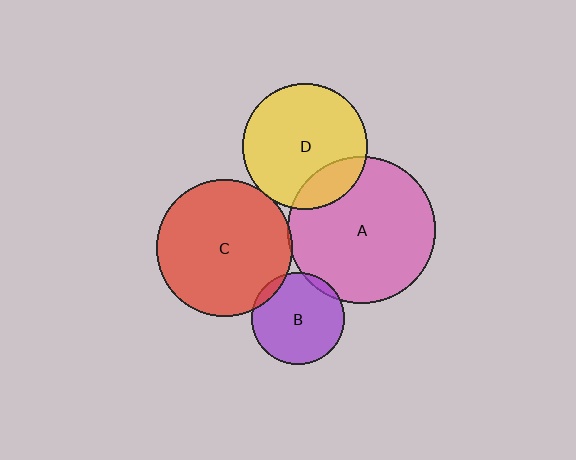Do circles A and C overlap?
Yes.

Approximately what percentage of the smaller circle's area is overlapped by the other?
Approximately 5%.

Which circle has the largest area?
Circle A (pink).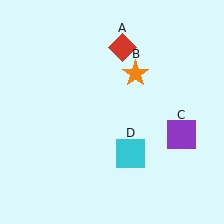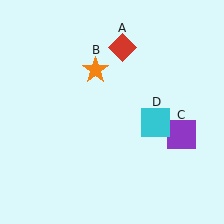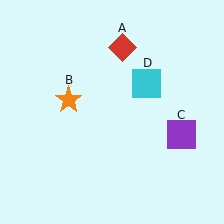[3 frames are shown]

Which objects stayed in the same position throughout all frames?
Red diamond (object A) and purple square (object C) remained stationary.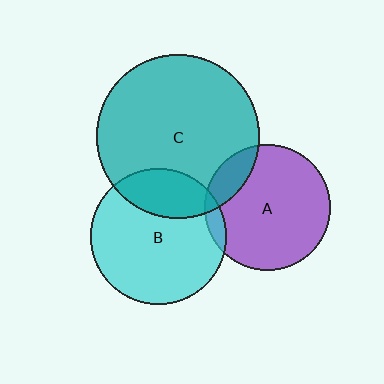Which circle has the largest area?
Circle C (teal).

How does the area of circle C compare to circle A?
Approximately 1.7 times.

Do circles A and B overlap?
Yes.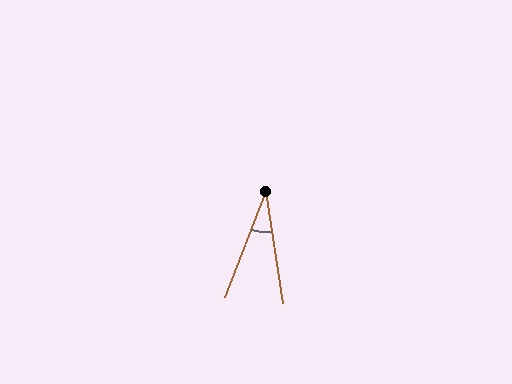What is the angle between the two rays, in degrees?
Approximately 30 degrees.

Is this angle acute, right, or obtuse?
It is acute.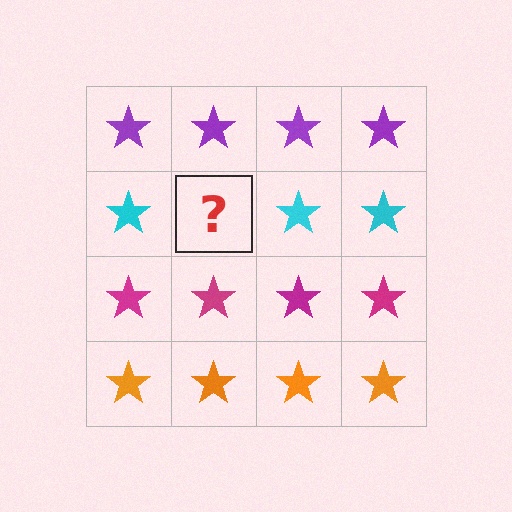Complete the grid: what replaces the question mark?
The question mark should be replaced with a cyan star.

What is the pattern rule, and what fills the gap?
The rule is that each row has a consistent color. The gap should be filled with a cyan star.